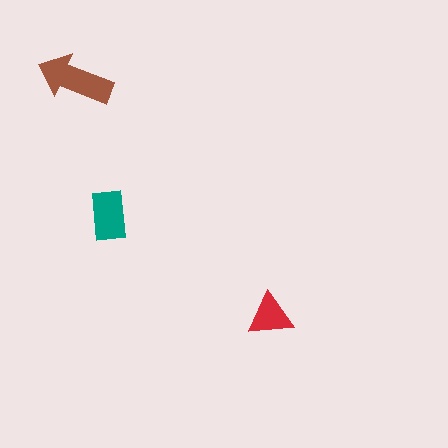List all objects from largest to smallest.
The brown arrow, the teal rectangle, the red triangle.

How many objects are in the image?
There are 3 objects in the image.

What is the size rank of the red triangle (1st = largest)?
3rd.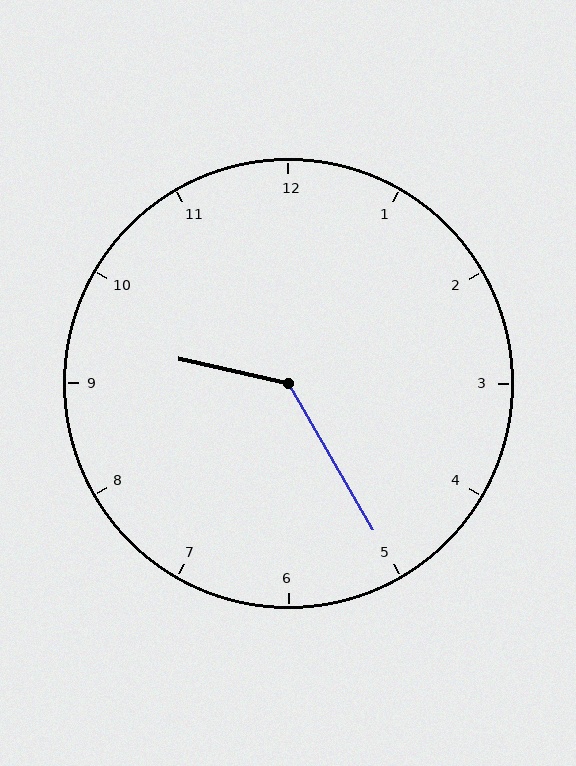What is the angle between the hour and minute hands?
Approximately 132 degrees.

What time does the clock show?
9:25.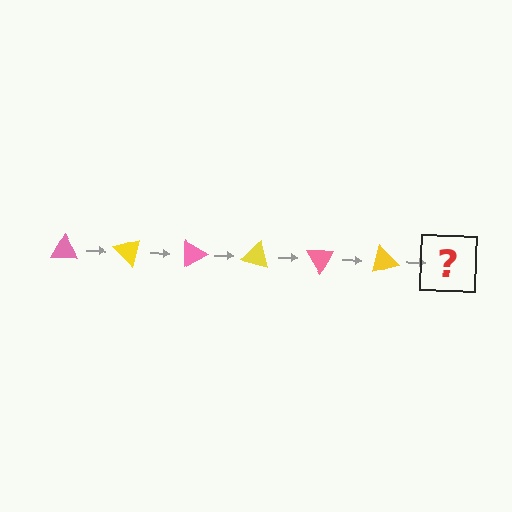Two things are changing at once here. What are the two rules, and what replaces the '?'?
The two rules are that it rotates 45 degrees each step and the color cycles through pink and yellow. The '?' should be a pink triangle, rotated 270 degrees from the start.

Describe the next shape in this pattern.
It should be a pink triangle, rotated 270 degrees from the start.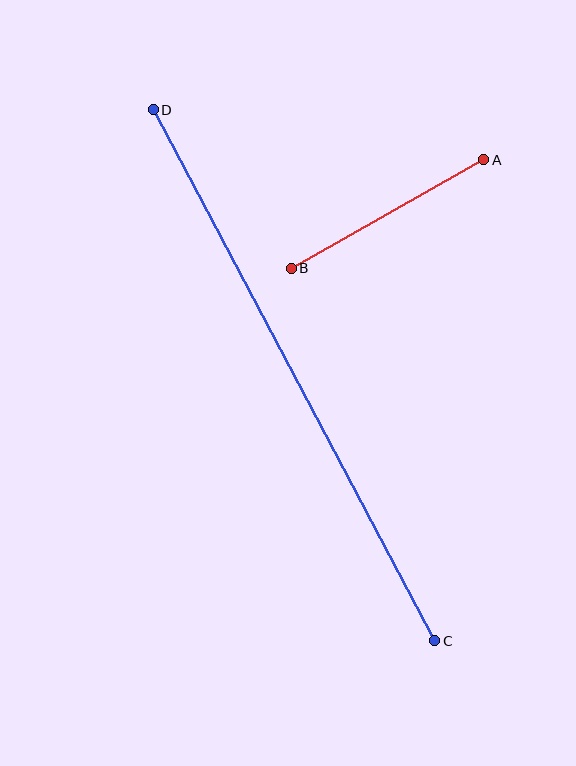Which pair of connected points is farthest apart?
Points C and D are farthest apart.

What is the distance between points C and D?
The distance is approximately 601 pixels.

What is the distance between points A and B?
The distance is approximately 221 pixels.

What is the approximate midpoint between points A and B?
The midpoint is at approximately (388, 214) pixels.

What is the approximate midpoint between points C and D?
The midpoint is at approximately (294, 375) pixels.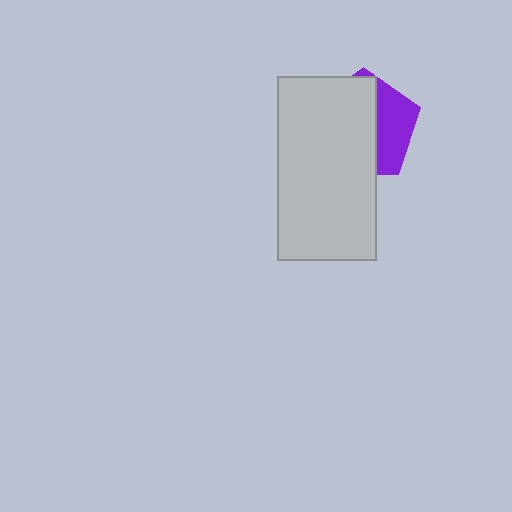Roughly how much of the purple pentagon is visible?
A small part of it is visible (roughly 35%).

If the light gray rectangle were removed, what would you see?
You would see the complete purple pentagon.